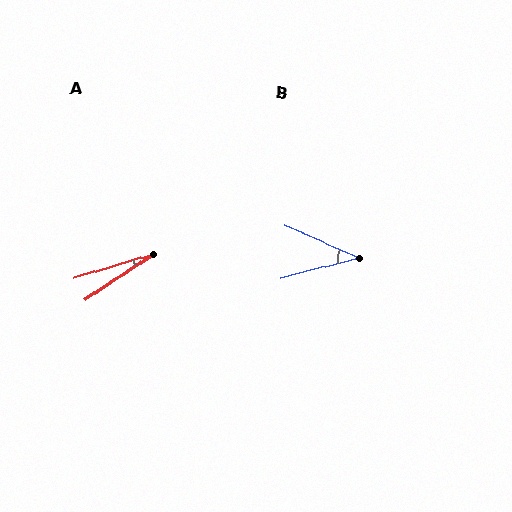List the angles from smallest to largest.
A (17°), B (38°).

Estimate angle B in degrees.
Approximately 38 degrees.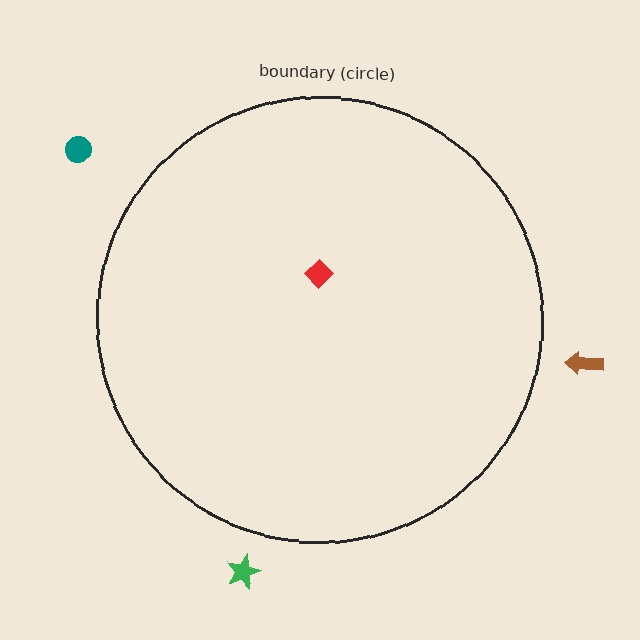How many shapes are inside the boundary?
1 inside, 3 outside.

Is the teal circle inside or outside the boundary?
Outside.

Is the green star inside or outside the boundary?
Outside.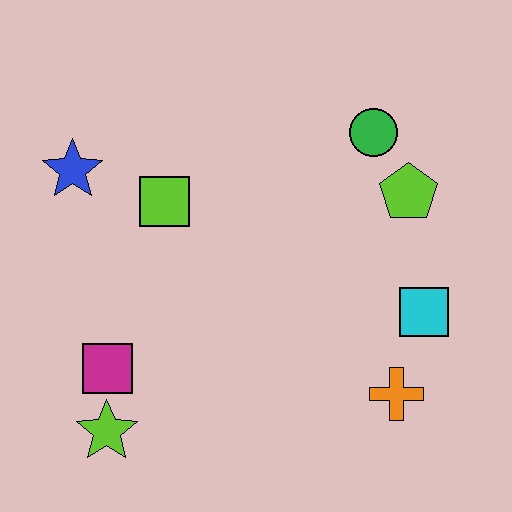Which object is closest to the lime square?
The blue star is closest to the lime square.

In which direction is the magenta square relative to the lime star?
The magenta square is above the lime star.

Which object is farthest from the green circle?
The lime star is farthest from the green circle.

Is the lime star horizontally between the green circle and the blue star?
Yes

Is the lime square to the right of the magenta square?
Yes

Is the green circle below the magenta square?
No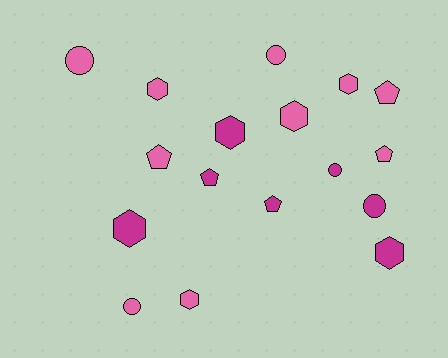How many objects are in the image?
There are 17 objects.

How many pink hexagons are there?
There are 4 pink hexagons.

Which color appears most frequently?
Pink, with 10 objects.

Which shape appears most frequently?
Hexagon, with 7 objects.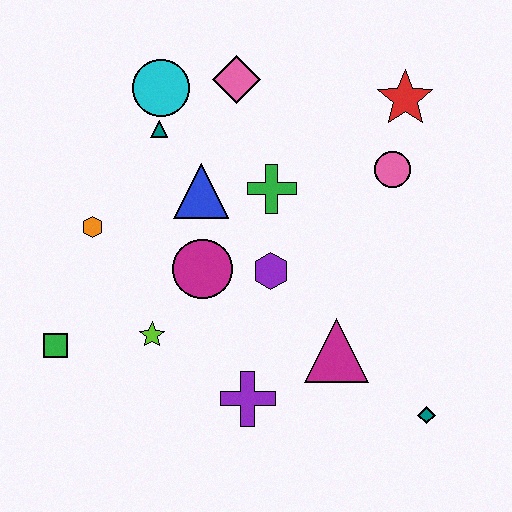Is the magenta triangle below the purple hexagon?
Yes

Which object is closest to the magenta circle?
The purple hexagon is closest to the magenta circle.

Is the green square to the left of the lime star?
Yes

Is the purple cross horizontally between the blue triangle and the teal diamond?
Yes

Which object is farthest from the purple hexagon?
The green square is farthest from the purple hexagon.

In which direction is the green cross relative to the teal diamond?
The green cross is above the teal diamond.